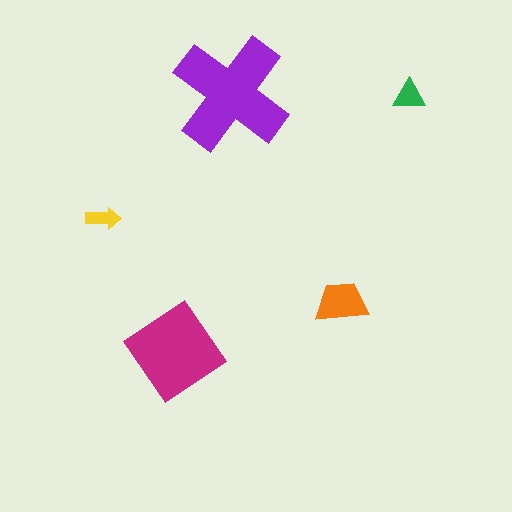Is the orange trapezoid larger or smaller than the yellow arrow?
Larger.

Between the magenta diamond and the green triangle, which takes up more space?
The magenta diamond.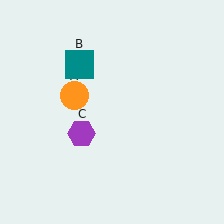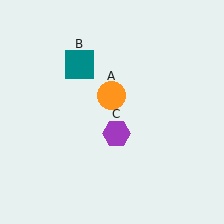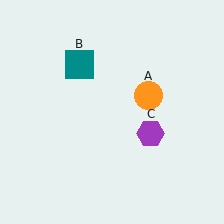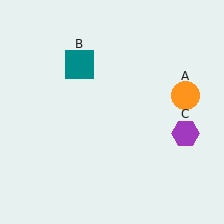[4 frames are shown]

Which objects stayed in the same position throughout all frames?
Teal square (object B) remained stationary.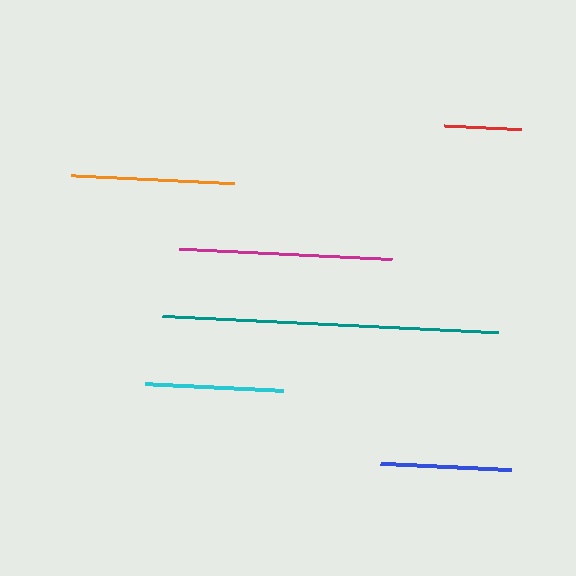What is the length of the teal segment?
The teal segment is approximately 336 pixels long.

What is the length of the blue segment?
The blue segment is approximately 131 pixels long.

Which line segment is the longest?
The teal line is the longest at approximately 336 pixels.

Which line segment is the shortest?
The red line is the shortest at approximately 77 pixels.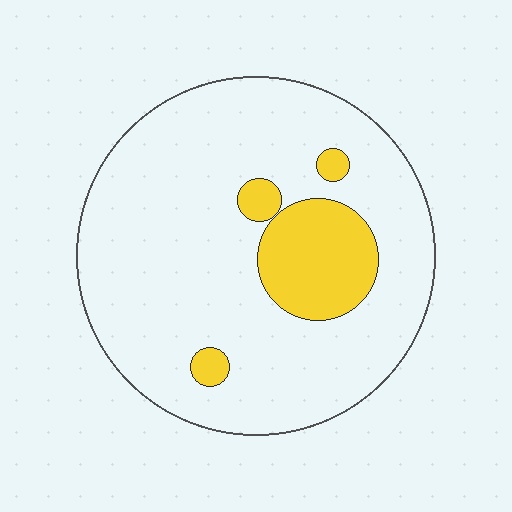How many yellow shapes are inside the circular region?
4.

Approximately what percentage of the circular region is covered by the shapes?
Approximately 15%.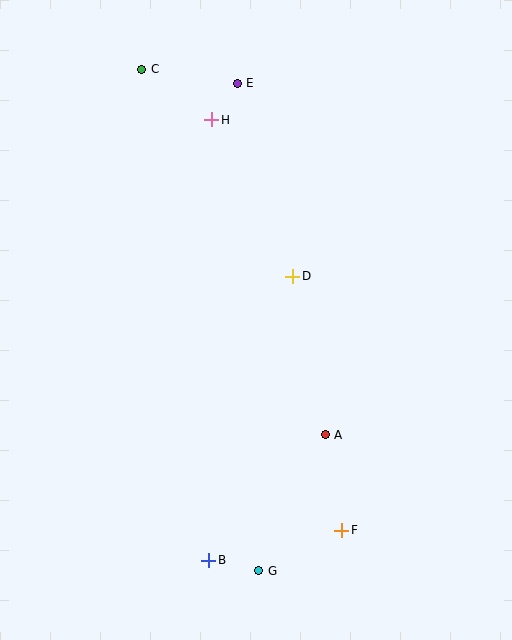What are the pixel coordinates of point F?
Point F is at (342, 530).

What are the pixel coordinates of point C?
Point C is at (142, 69).